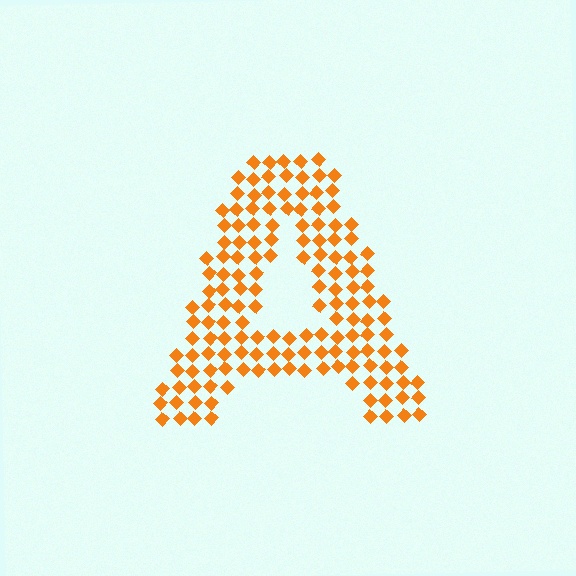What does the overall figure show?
The overall figure shows the letter A.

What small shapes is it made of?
It is made of small diamonds.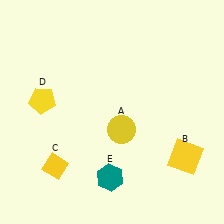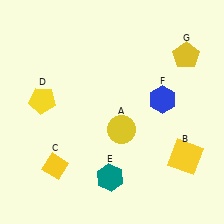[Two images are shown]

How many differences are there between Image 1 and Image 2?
There are 2 differences between the two images.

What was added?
A blue hexagon (F), a yellow pentagon (G) were added in Image 2.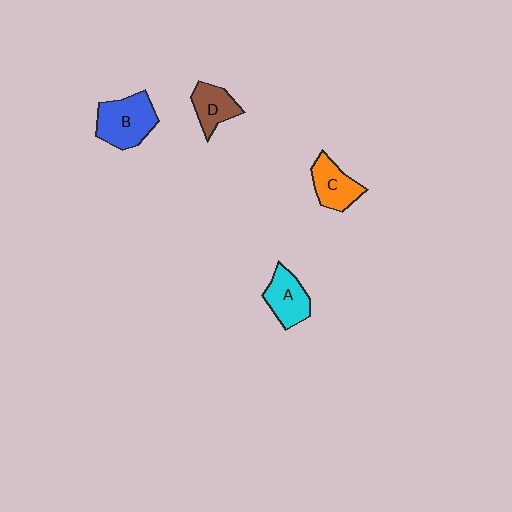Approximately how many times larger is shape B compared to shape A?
Approximately 1.4 times.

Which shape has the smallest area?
Shape D (brown).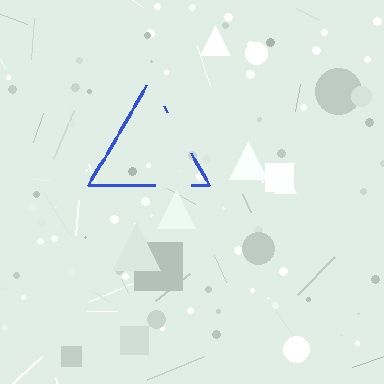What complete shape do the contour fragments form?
The contour fragments form a triangle.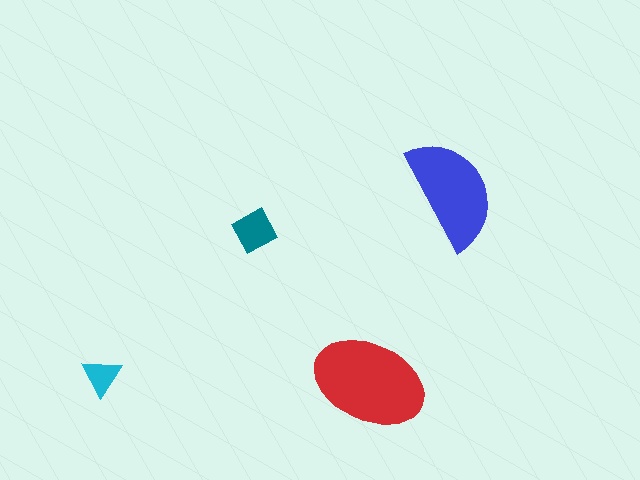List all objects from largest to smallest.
The red ellipse, the blue semicircle, the teal diamond, the cyan triangle.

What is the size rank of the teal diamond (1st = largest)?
3rd.